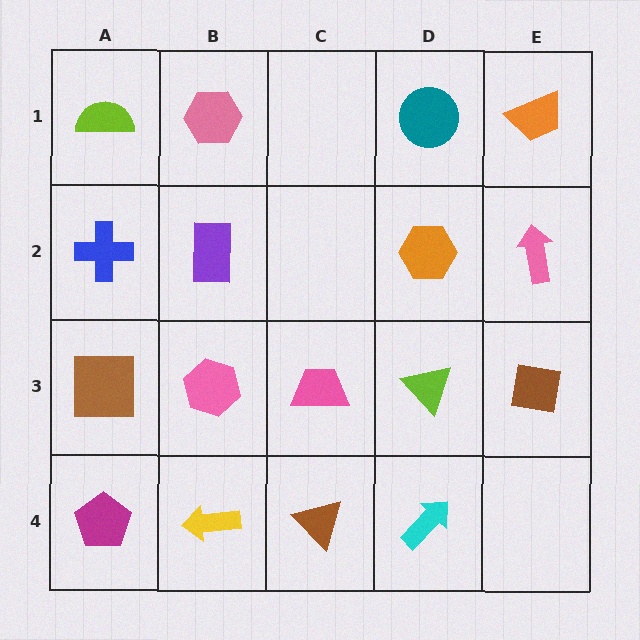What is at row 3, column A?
A brown square.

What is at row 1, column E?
An orange trapezoid.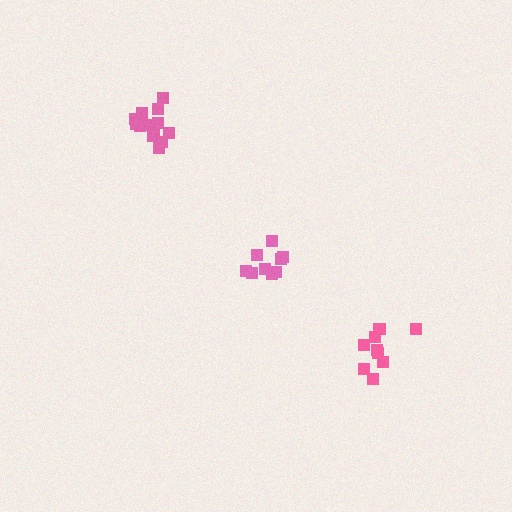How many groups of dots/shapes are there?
There are 3 groups.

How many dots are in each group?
Group 1: 9 dots, Group 2: 14 dots, Group 3: 9 dots (32 total).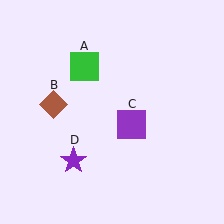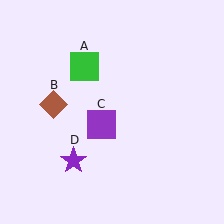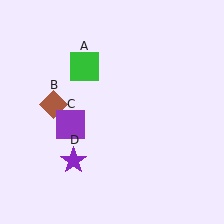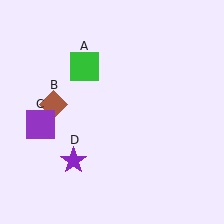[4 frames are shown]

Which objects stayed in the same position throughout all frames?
Green square (object A) and brown diamond (object B) and purple star (object D) remained stationary.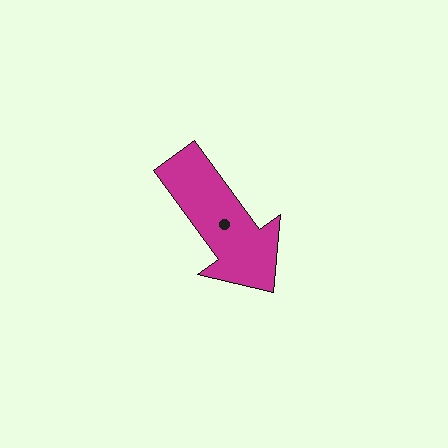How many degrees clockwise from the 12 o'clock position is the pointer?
Approximately 144 degrees.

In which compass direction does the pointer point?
Southeast.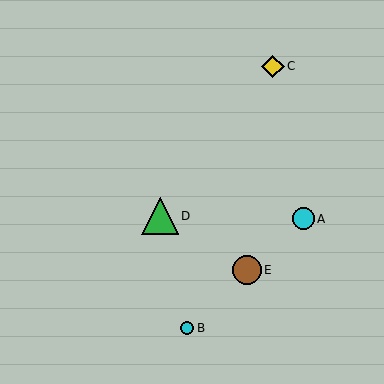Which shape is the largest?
The green triangle (labeled D) is the largest.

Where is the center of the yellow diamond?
The center of the yellow diamond is at (273, 66).